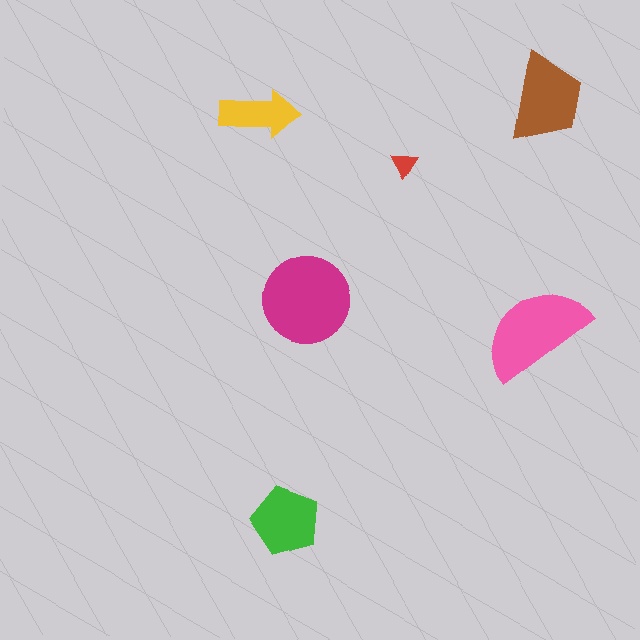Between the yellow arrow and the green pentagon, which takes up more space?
The green pentagon.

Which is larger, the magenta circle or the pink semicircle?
The magenta circle.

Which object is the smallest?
The red triangle.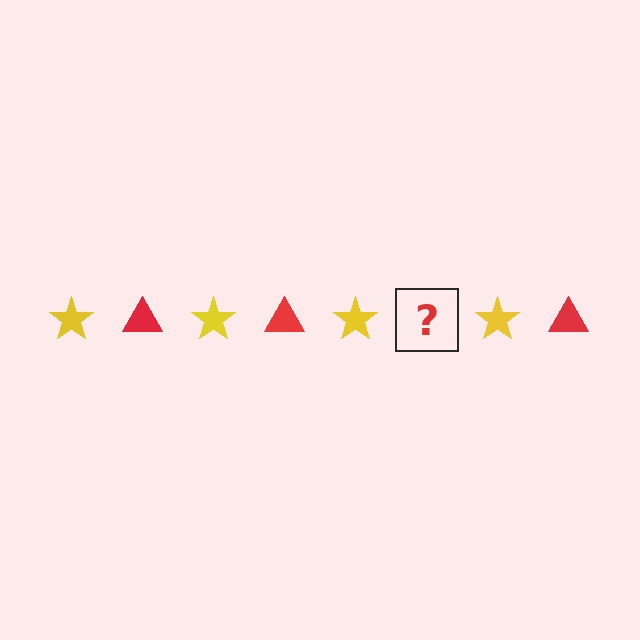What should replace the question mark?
The question mark should be replaced with a red triangle.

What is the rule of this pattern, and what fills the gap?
The rule is that the pattern alternates between yellow star and red triangle. The gap should be filled with a red triangle.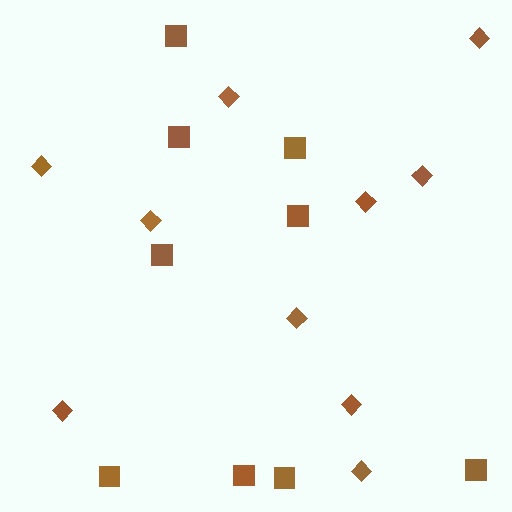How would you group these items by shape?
There are 2 groups: one group of squares (9) and one group of diamonds (10).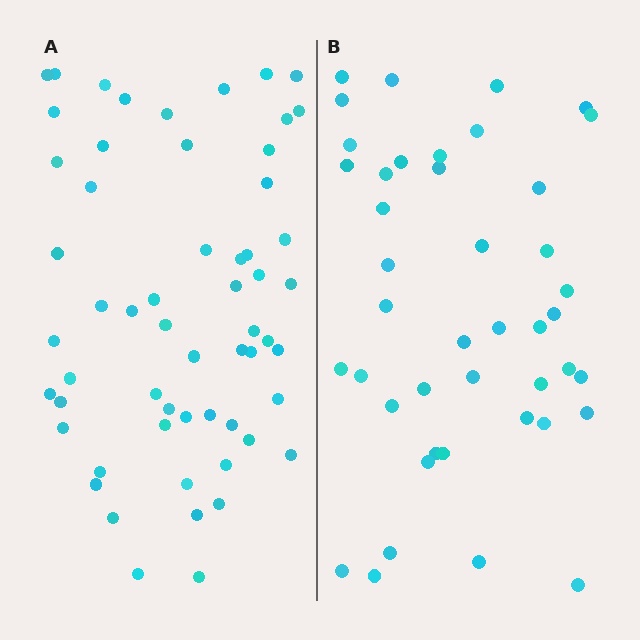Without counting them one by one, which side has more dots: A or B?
Region A (the left region) has more dots.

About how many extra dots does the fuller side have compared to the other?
Region A has approximately 15 more dots than region B.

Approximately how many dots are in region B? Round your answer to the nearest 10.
About 40 dots. (The exact count is 43, which rounds to 40.)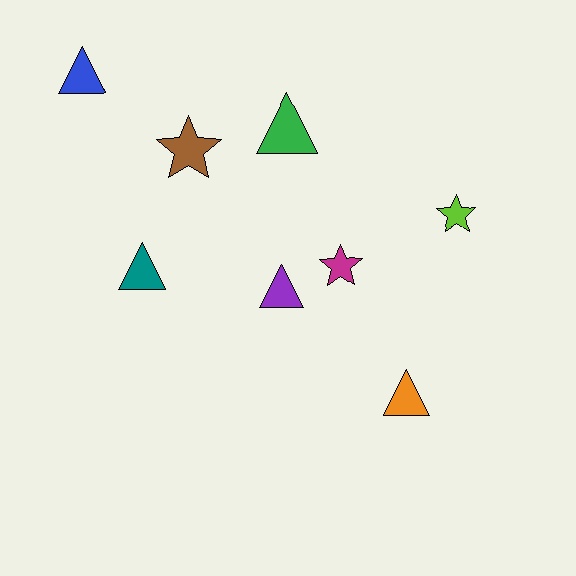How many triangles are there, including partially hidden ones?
There are 5 triangles.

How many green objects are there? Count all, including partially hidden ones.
There is 1 green object.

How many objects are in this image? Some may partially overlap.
There are 8 objects.